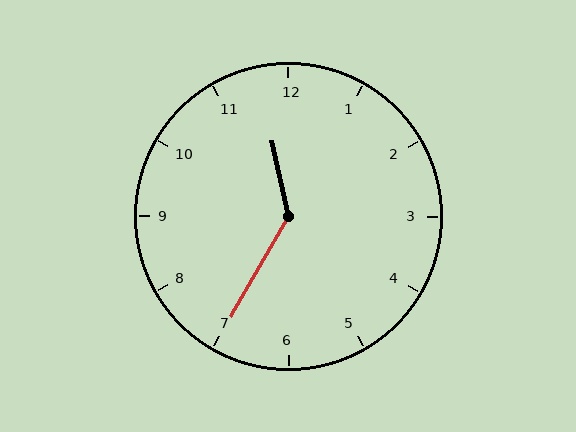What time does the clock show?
11:35.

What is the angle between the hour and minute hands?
Approximately 138 degrees.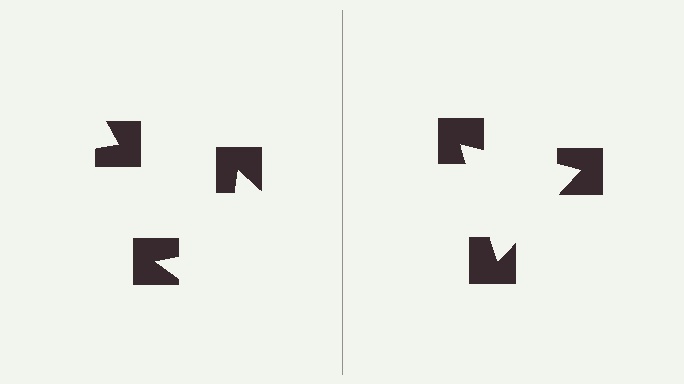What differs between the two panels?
The notched squares are positioned identically on both sides; only the wedge orientations differ. On the right they align to a triangle; on the left they are misaligned.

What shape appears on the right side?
An illusory triangle.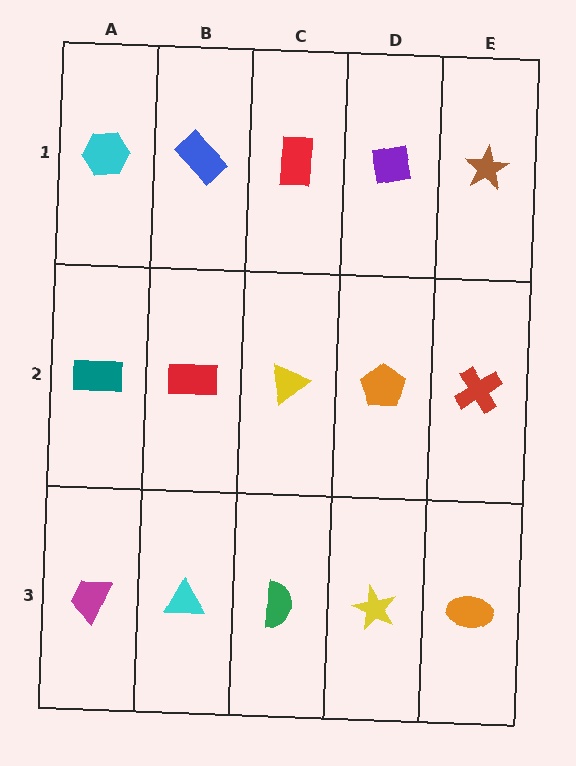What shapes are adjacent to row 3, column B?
A red rectangle (row 2, column B), a magenta trapezoid (row 3, column A), a green semicircle (row 3, column C).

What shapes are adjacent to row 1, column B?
A red rectangle (row 2, column B), a cyan hexagon (row 1, column A), a red rectangle (row 1, column C).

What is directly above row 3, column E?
A red cross.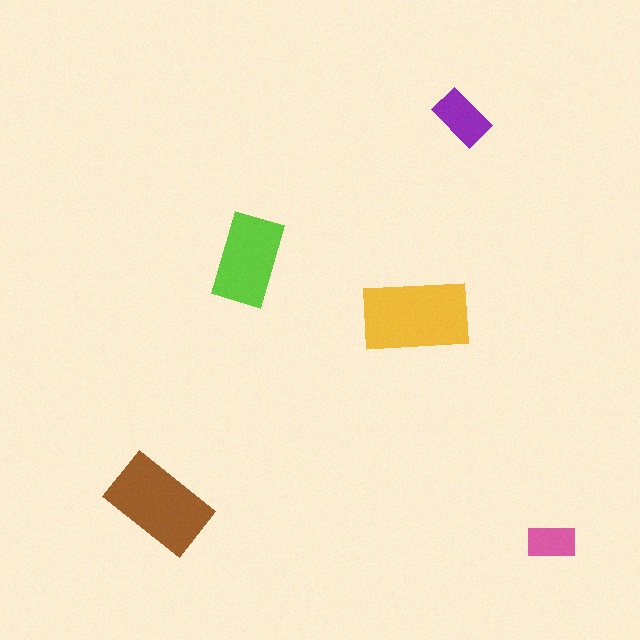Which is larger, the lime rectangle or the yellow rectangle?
The yellow one.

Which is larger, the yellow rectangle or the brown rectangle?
The yellow one.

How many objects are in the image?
There are 5 objects in the image.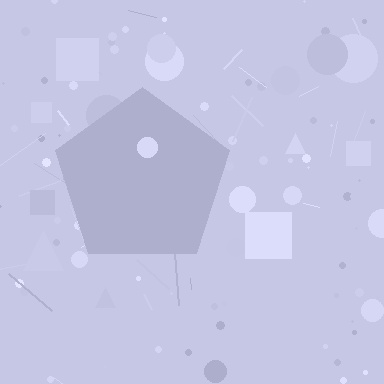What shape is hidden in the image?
A pentagon is hidden in the image.